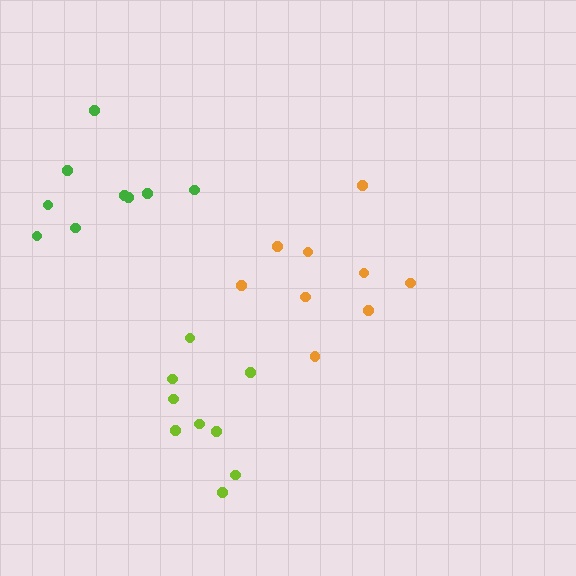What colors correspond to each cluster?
The clusters are colored: lime, green, orange.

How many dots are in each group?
Group 1: 9 dots, Group 2: 9 dots, Group 3: 9 dots (27 total).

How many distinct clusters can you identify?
There are 3 distinct clusters.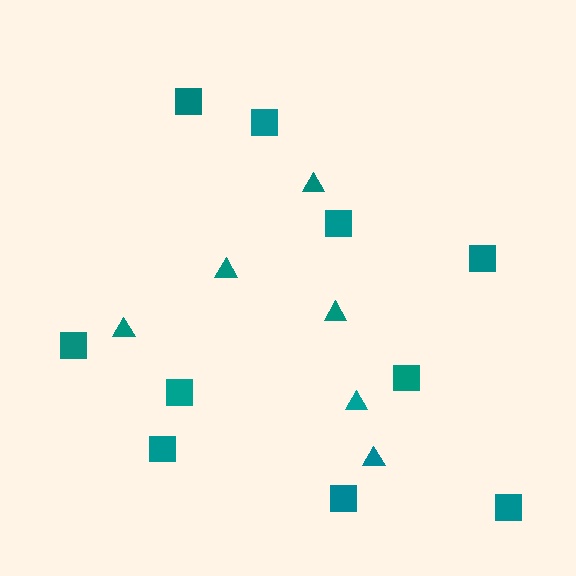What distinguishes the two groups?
There are 2 groups: one group of triangles (6) and one group of squares (10).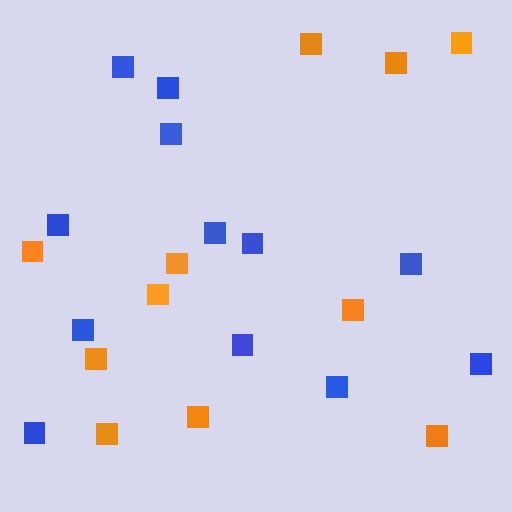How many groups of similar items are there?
There are 2 groups: one group of orange squares (11) and one group of blue squares (12).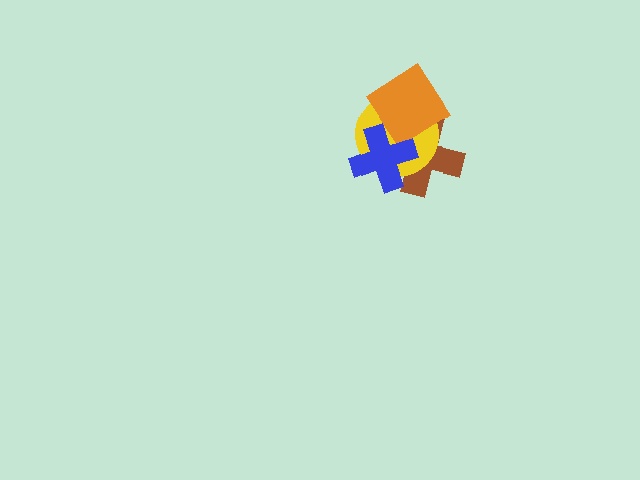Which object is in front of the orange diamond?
The blue cross is in front of the orange diamond.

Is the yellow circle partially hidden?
Yes, it is partially covered by another shape.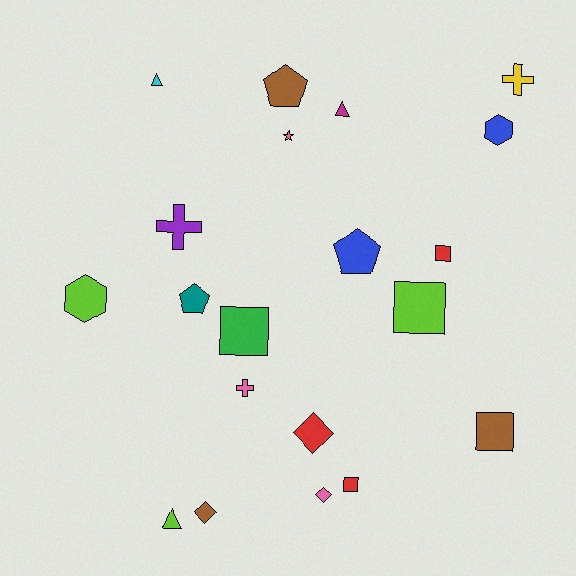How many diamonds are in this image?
There are 3 diamonds.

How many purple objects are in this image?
There is 1 purple object.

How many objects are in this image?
There are 20 objects.